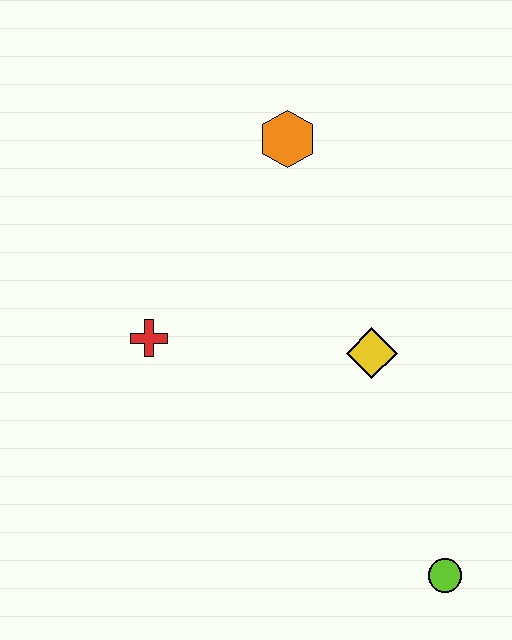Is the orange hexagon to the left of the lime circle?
Yes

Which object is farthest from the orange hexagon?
The lime circle is farthest from the orange hexagon.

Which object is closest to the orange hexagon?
The yellow diamond is closest to the orange hexagon.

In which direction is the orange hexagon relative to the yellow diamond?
The orange hexagon is above the yellow diamond.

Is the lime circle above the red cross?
No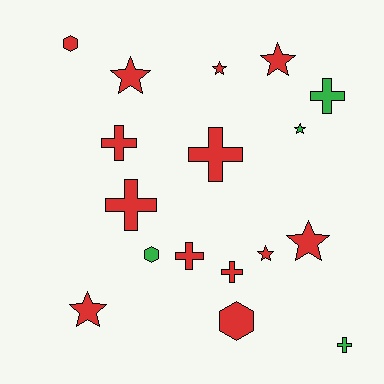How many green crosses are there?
There are 2 green crosses.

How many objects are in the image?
There are 17 objects.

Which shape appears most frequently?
Cross, with 7 objects.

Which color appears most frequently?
Red, with 13 objects.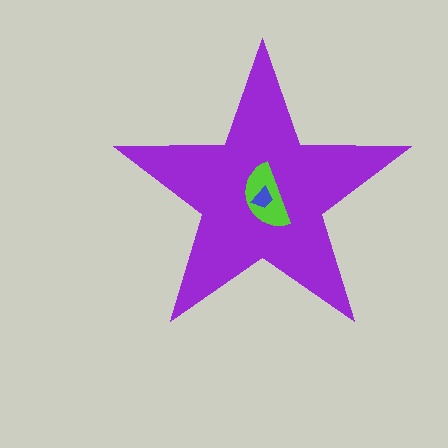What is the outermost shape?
The purple star.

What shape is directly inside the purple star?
The lime semicircle.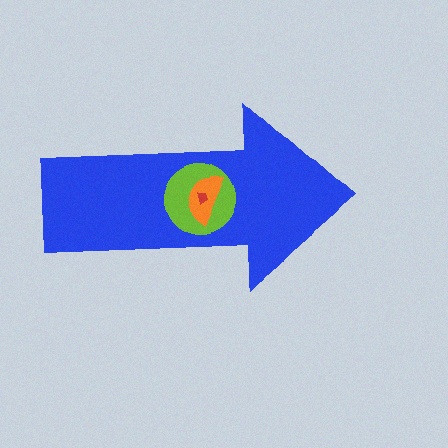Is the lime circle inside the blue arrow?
Yes.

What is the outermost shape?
The blue arrow.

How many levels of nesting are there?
4.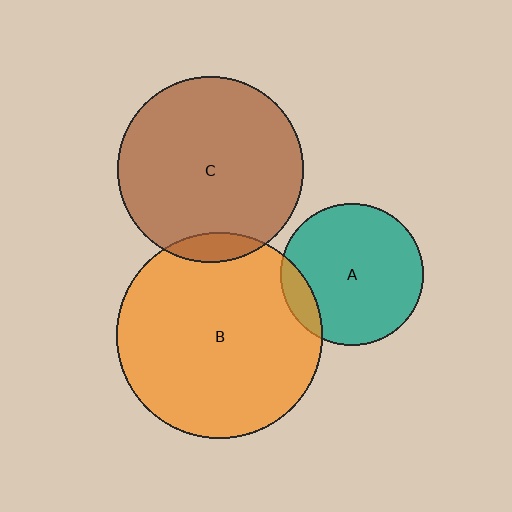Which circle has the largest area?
Circle B (orange).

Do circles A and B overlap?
Yes.